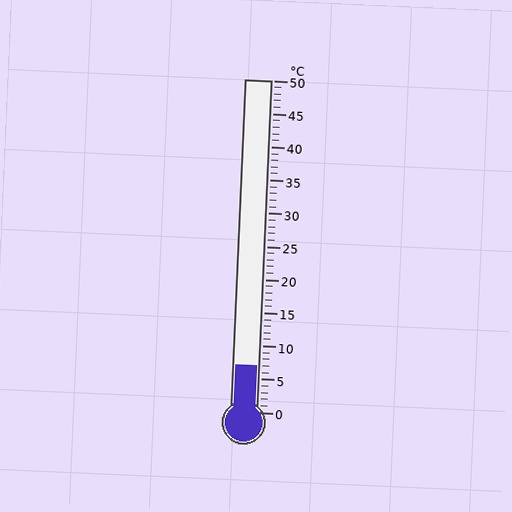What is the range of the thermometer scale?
The thermometer scale ranges from 0°C to 50°C.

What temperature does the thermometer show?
The thermometer shows approximately 7°C.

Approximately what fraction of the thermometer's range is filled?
The thermometer is filled to approximately 15% of its range.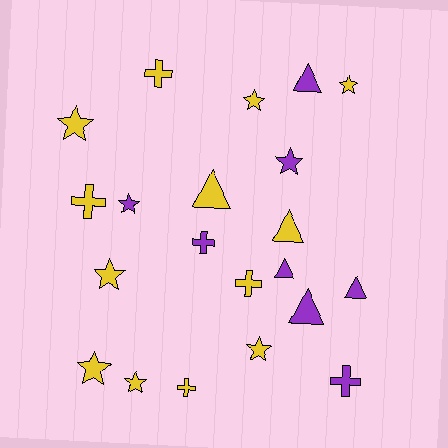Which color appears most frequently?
Yellow, with 13 objects.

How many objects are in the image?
There are 21 objects.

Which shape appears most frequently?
Star, with 9 objects.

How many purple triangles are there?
There are 4 purple triangles.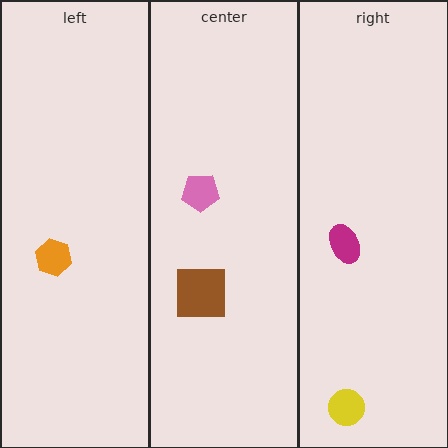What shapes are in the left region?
The orange hexagon.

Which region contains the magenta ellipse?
The right region.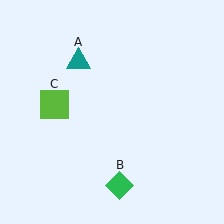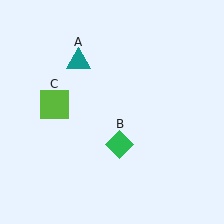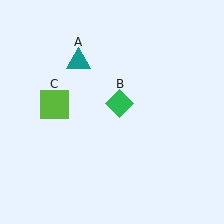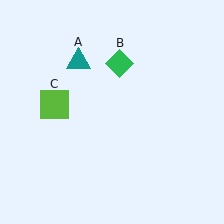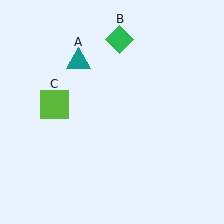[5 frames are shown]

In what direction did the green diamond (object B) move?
The green diamond (object B) moved up.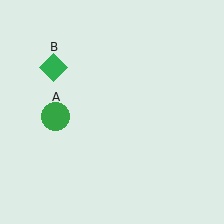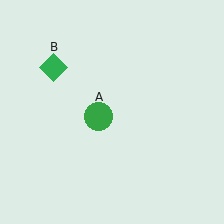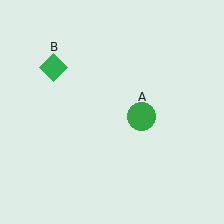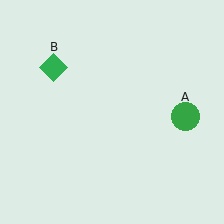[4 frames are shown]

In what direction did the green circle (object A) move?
The green circle (object A) moved right.